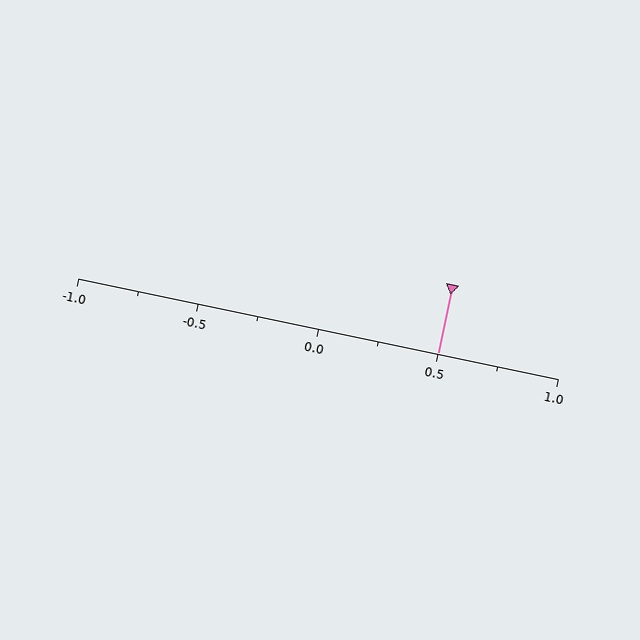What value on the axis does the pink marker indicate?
The marker indicates approximately 0.5.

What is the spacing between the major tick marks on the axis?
The major ticks are spaced 0.5 apart.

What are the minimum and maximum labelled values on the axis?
The axis runs from -1.0 to 1.0.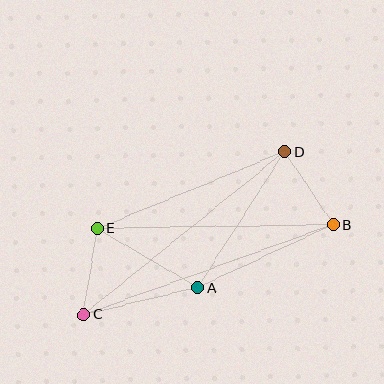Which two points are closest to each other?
Points C and E are closest to each other.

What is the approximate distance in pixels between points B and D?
The distance between B and D is approximately 87 pixels.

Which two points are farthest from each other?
Points B and C are farthest from each other.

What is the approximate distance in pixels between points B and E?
The distance between B and E is approximately 236 pixels.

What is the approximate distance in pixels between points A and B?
The distance between A and B is approximately 149 pixels.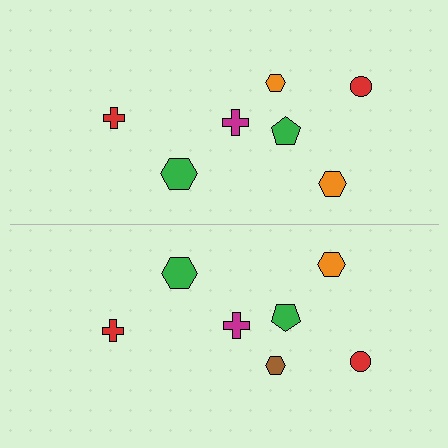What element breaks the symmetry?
The brown hexagon on the bottom side breaks the symmetry — its mirror counterpart is orange.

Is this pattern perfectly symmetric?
No, the pattern is not perfectly symmetric. The brown hexagon on the bottom side breaks the symmetry — its mirror counterpart is orange.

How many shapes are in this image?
There are 14 shapes in this image.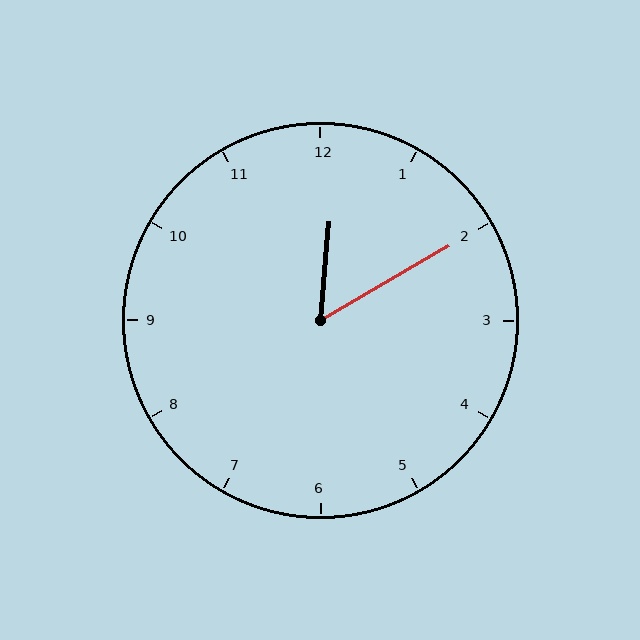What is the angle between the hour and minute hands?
Approximately 55 degrees.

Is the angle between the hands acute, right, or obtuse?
It is acute.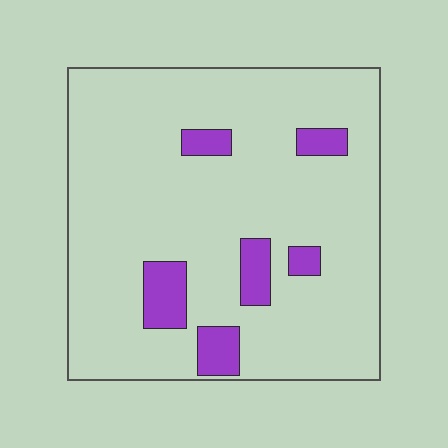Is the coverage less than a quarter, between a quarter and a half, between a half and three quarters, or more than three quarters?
Less than a quarter.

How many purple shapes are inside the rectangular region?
6.